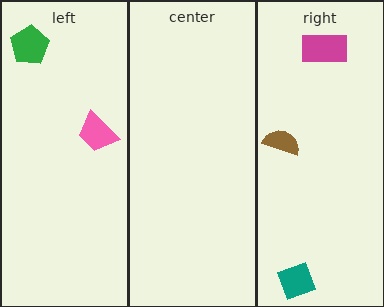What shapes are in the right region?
The teal diamond, the brown semicircle, the magenta rectangle.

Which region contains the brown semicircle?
The right region.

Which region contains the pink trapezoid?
The left region.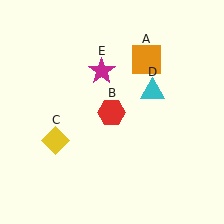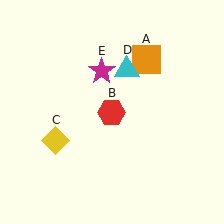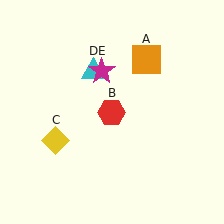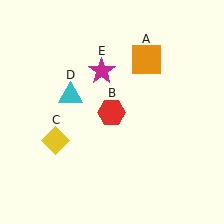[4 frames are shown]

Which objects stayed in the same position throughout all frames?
Orange square (object A) and red hexagon (object B) and yellow diamond (object C) and magenta star (object E) remained stationary.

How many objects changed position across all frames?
1 object changed position: cyan triangle (object D).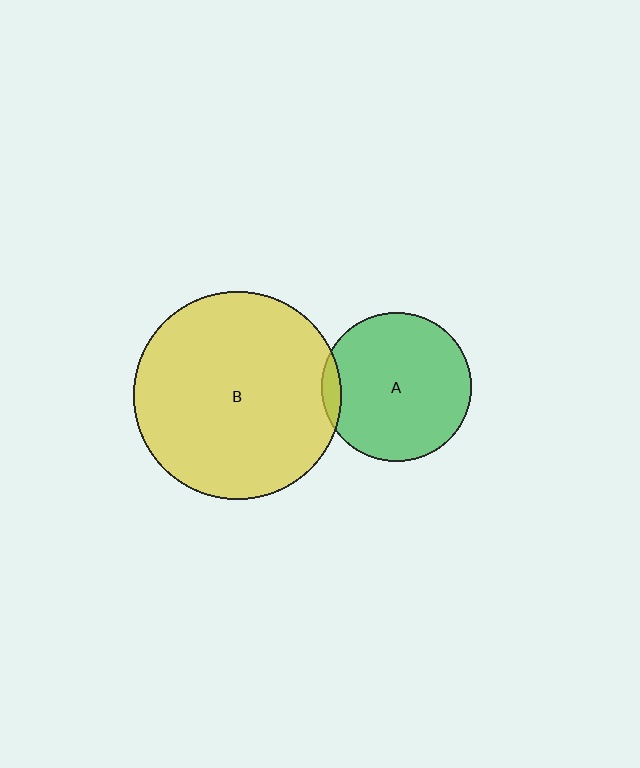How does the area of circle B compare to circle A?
Approximately 1.9 times.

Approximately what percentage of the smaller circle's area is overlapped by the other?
Approximately 5%.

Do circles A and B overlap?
Yes.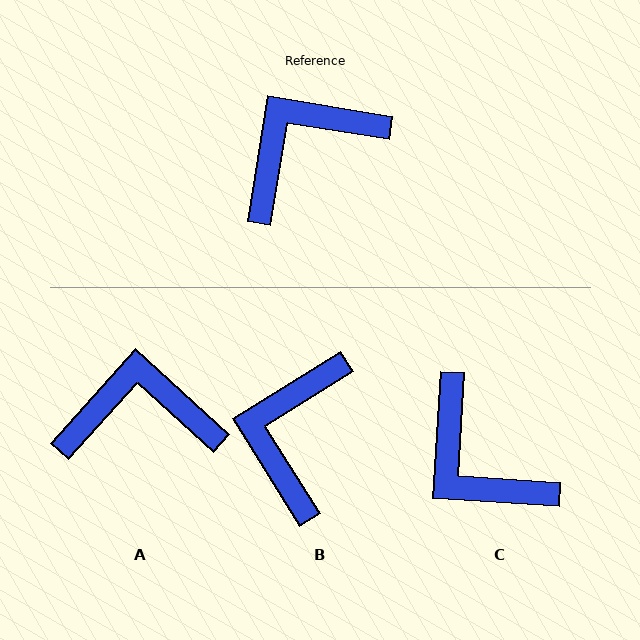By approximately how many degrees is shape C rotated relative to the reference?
Approximately 95 degrees counter-clockwise.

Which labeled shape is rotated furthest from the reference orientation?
C, about 95 degrees away.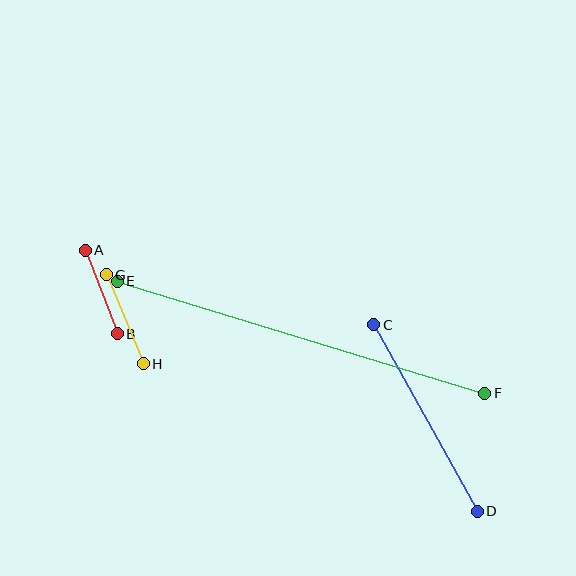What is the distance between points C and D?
The distance is approximately 213 pixels.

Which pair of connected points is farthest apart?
Points E and F are farthest apart.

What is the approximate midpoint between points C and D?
The midpoint is at approximately (425, 418) pixels.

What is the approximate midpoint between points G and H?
The midpoint is at approximately (125, 319) pixels.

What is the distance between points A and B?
The distance is approximately 89 pixels.